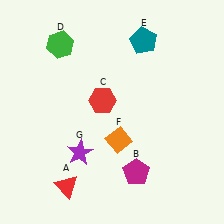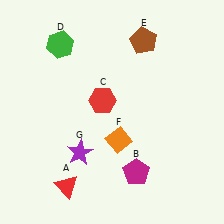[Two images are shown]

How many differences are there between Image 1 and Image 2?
There is 1 difference between the two images.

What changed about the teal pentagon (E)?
In Image 1, E is teal. In Image 2, it changed to brown.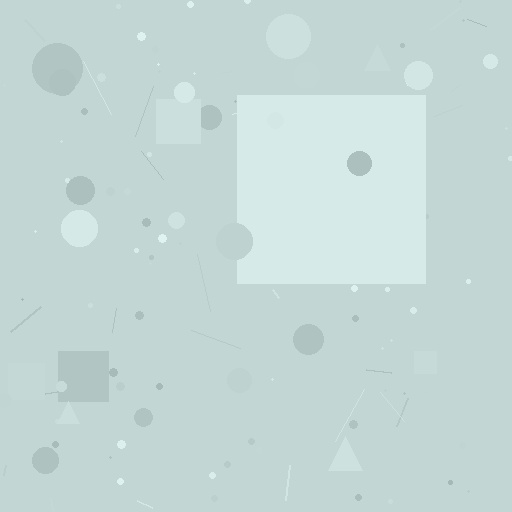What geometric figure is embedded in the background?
A square is embedded in the background.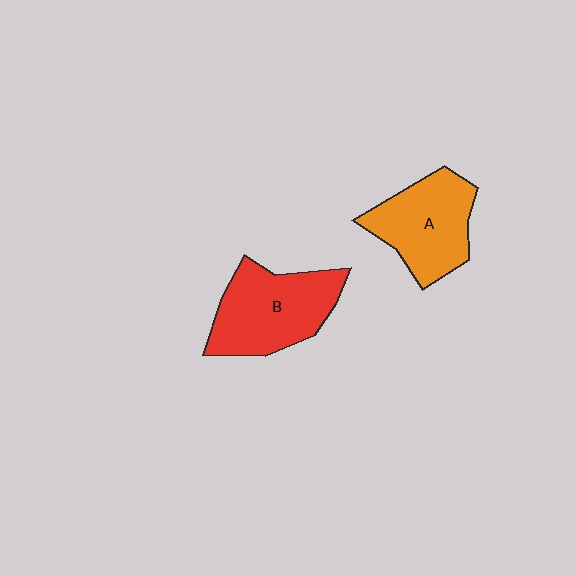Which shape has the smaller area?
Shape A (orange).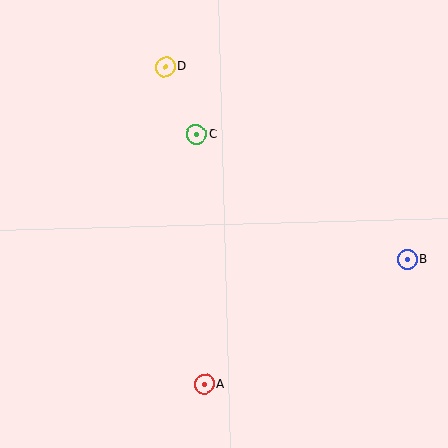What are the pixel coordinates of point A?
Point A is at (204, 385).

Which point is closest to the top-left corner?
Point D is closest to the top-left corner.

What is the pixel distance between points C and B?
The distance between C and B is 245 pixels.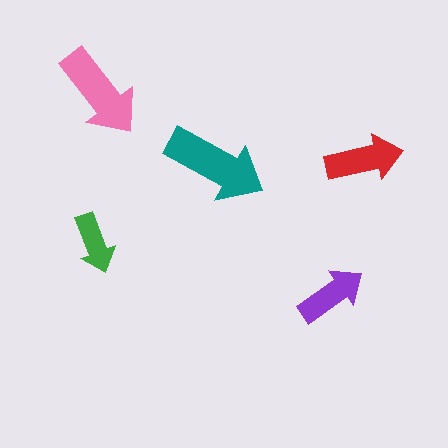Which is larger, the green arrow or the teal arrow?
The teal one.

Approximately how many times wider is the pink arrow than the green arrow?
About 1.5 times wider.